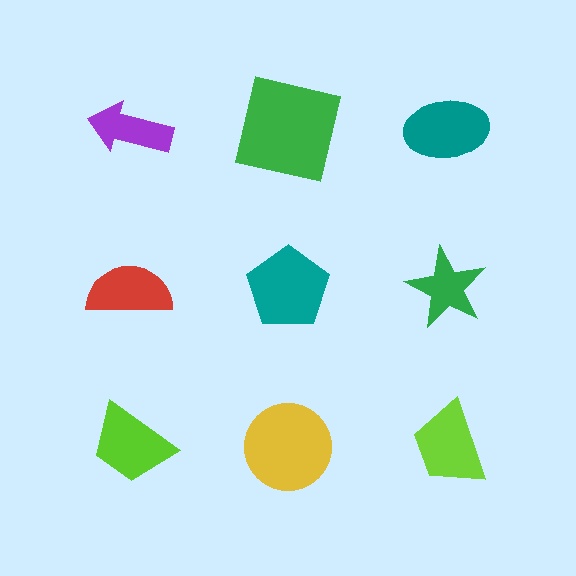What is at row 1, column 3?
A teal ellipse.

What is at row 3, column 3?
A lime trapezoid.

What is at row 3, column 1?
A lime trapezoid.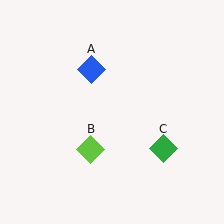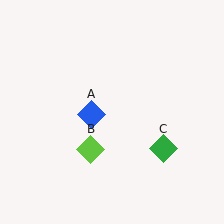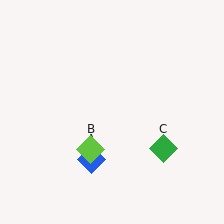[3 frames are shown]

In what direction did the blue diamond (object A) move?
The blue diamond (object A) moved down.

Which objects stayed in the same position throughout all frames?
Lime diamond (object B) and green diamond (object C) remained stationary.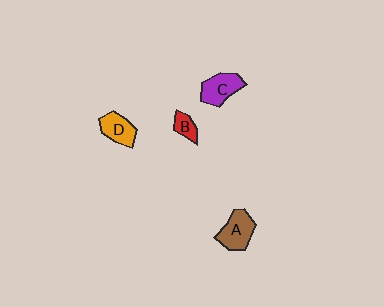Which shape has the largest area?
Shape A (brown).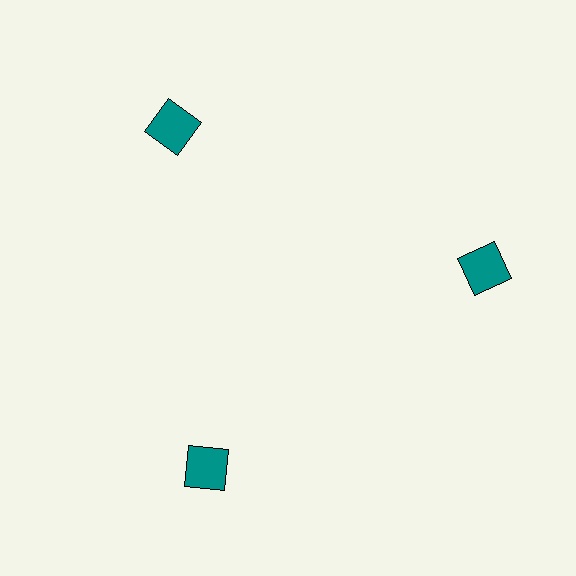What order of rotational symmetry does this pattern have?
This pattern has 3-fold rotational symmetry.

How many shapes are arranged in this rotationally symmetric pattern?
There are 3 shapes, arranged in 3 groups of 1.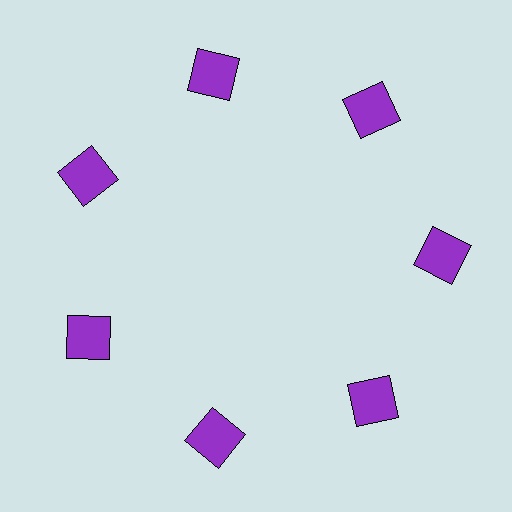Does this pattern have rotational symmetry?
Yes, this pattern has 7-fold rotational symmetry. It looks the same after rotating 51 degrees around the center.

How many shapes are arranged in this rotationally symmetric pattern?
There are 7 shapes, arranged in 7 groups of 1.